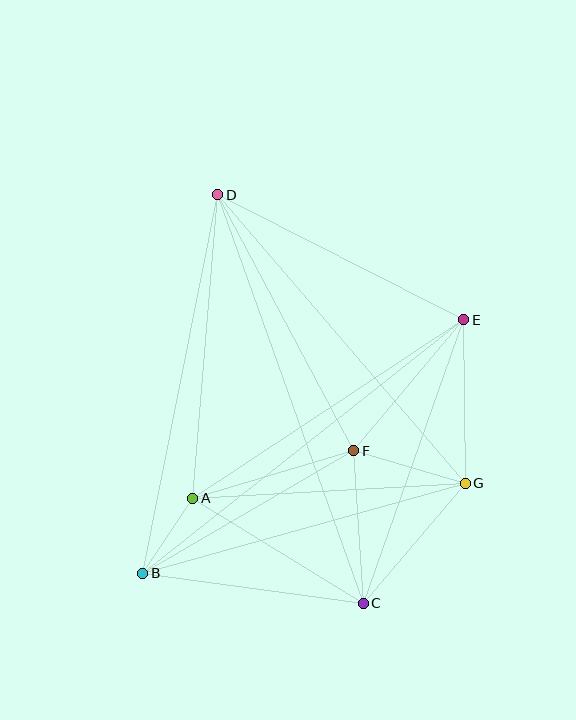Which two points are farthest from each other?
Points C and D are farthest from each other.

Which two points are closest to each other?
Points A and B are closest to each other.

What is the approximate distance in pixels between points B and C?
The distance between B and C is approximately 223 pixels.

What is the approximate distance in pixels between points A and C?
The distance between A and C is approximately 201 pixels.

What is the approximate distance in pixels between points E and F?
The distance between E and F is approximately 171 pixels.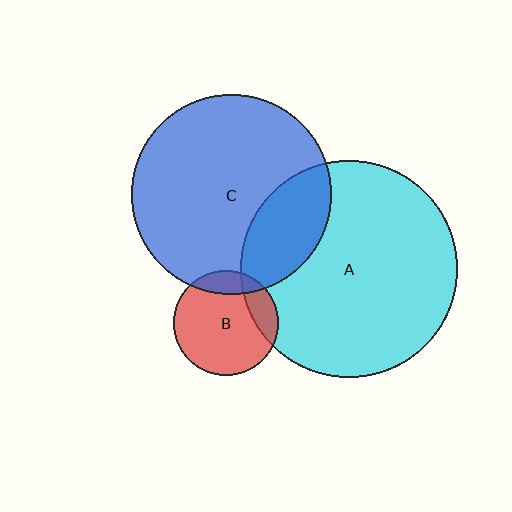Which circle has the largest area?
Circle A (cyan).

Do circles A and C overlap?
Yes.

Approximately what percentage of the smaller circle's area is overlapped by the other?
Approximately 25%.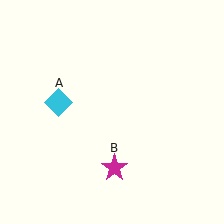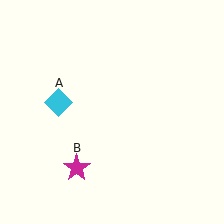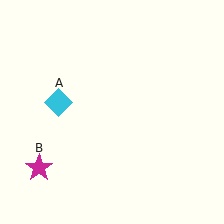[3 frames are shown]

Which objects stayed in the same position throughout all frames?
Cyan diamond (object A) remained stationary.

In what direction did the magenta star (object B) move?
The magenta star (object B) moved left.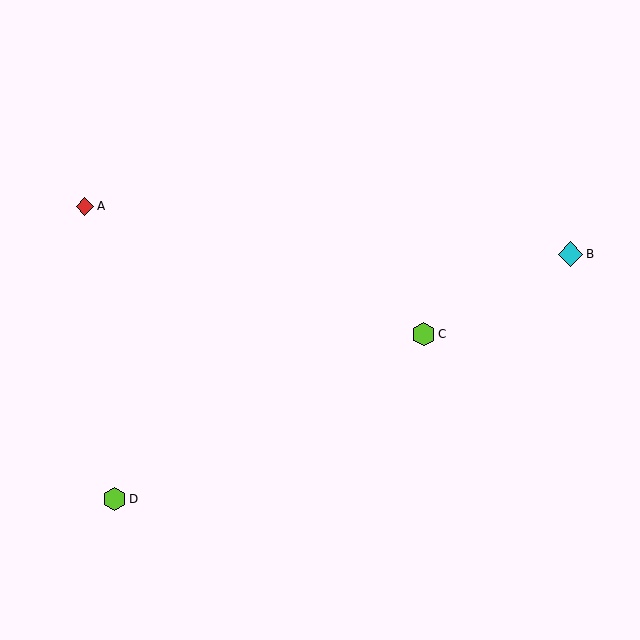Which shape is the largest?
The cyan diamond (labeled B) is the largest.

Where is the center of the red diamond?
The center of the red diamond is at (85, 206).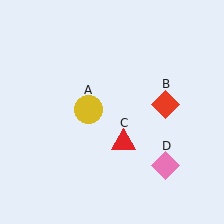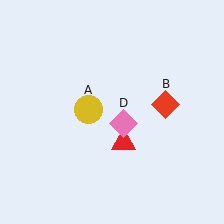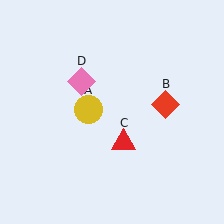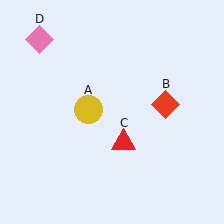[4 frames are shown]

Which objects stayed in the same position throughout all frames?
Yellow circle (object A) and red diamond (object B) and red triangle (object C) remained stationary.